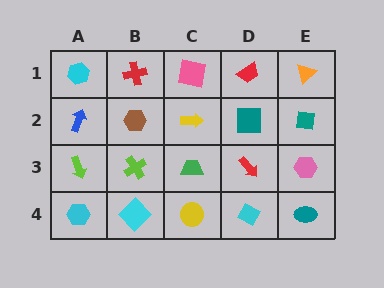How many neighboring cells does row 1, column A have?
2.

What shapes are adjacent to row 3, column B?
A brown hexagon (row 2, column B), a cyan diamond (row 4, column B), a lime arrow (row 3, column A), a green trapezoid (row 3, column C).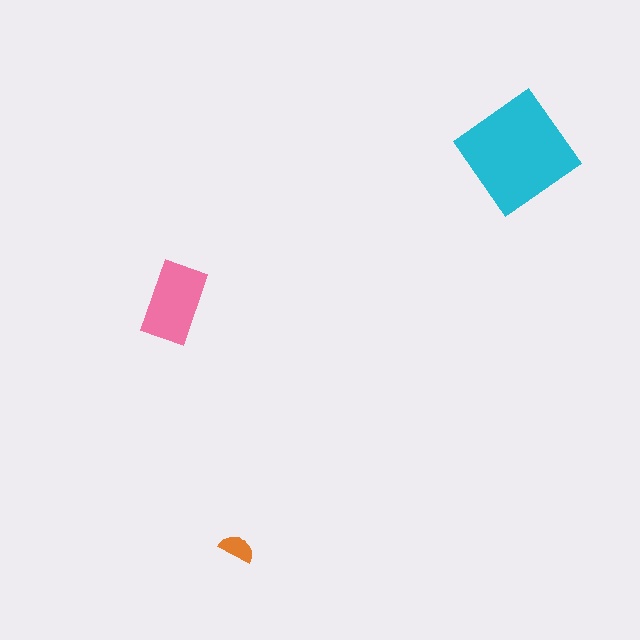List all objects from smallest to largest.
The orange semicircle, the pink rectangle, the cyan diamond.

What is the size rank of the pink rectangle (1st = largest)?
2nd.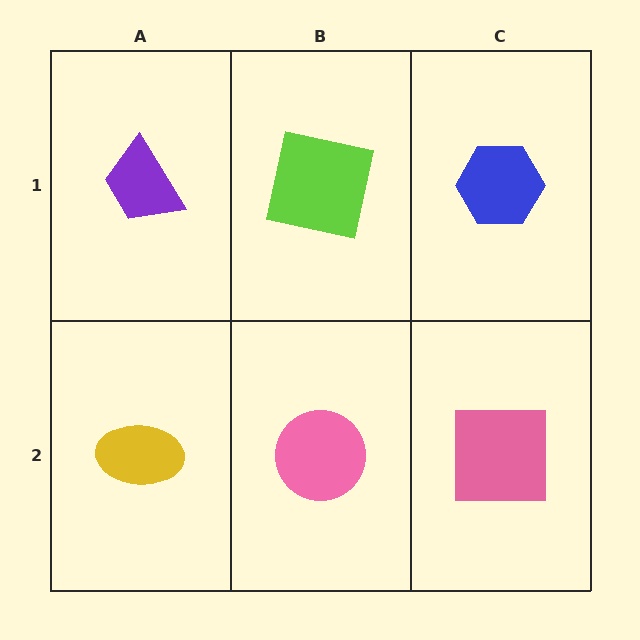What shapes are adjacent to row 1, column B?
A pink circle (row 2, column B), a purple trapezoid (row 1, column A), a blue hexagon (row 1, column C).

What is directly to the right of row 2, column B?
A pink square.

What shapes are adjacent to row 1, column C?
A pink square (row 2, column C), a lime square (row 1, column B).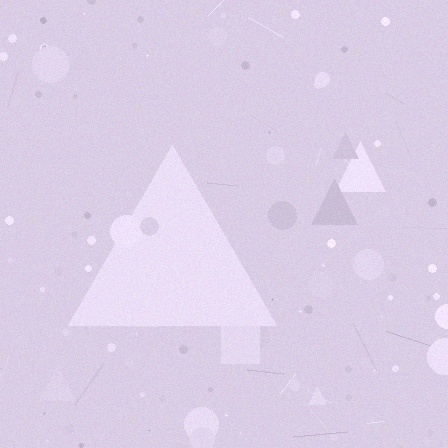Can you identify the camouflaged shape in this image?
The camouflaged shape is a triangle.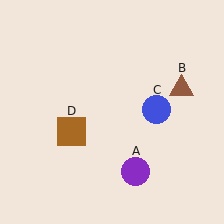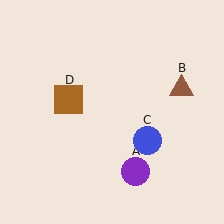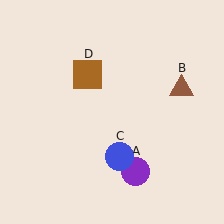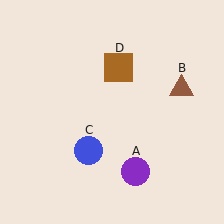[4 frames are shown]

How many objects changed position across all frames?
2 objects changed position: blue circle (object C), brown square (object D).